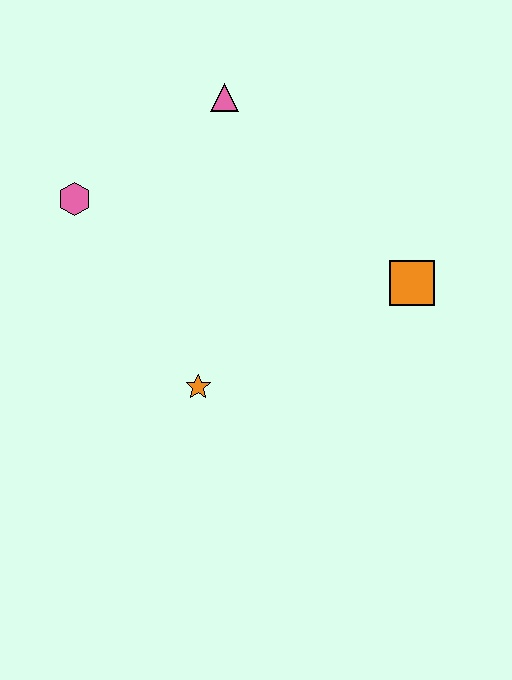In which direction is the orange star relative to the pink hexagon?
The orange star is below the pink hexagon.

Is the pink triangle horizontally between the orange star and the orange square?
Yes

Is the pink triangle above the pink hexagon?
Yes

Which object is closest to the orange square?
The orange star is closest to the orange square.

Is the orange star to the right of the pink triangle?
No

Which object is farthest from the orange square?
The pink hexagon is farthest from the orange square.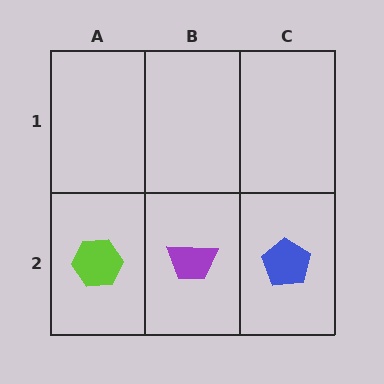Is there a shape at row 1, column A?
No, that cell is empty.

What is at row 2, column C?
A blue pentagon.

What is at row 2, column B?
A purple trapezoid.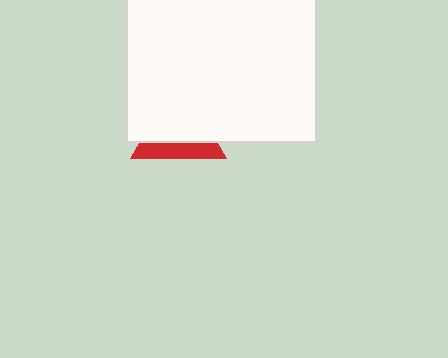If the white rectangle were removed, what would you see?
You would see the complete red triangle.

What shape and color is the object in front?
The object in front is a white rectangle.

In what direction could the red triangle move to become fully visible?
The red triangle could move down. That would shift it out from behind the white rectangle entirely.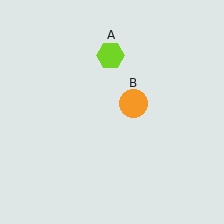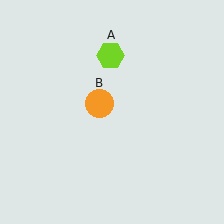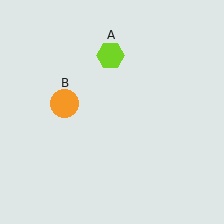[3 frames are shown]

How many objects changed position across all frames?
1 object changed position: orange circle (object B).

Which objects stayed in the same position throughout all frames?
Lime hexagon (object A) remained stationary.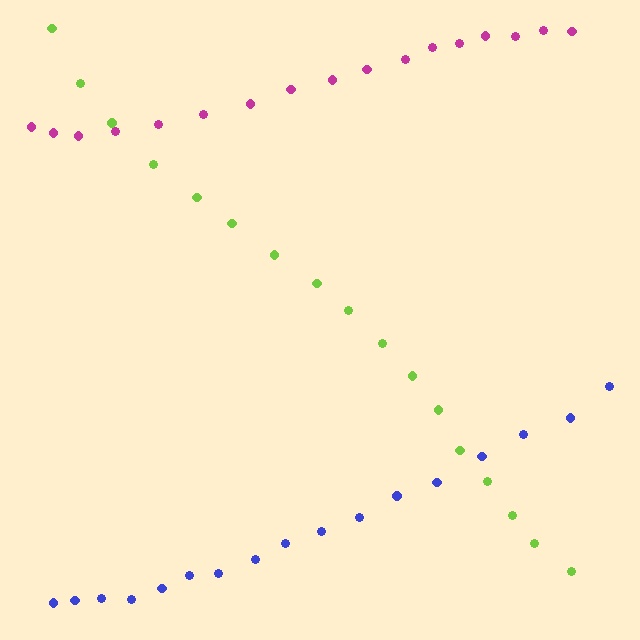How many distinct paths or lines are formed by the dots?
There are 3 distinct paths.